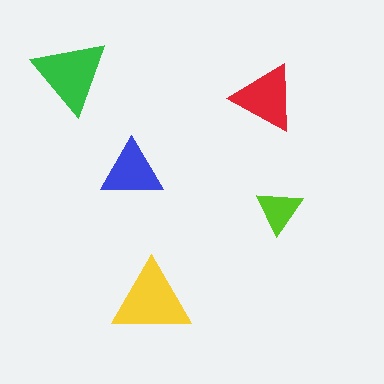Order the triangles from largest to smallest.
the yellow one, the green one, the red one, the blue one, the lime one.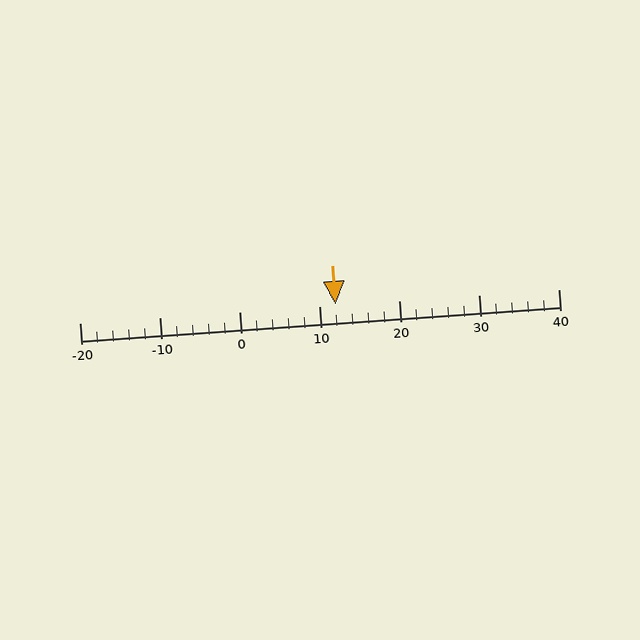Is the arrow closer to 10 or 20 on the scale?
The arrow is closer to 10.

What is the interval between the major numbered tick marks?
The major tick marks are spaced 10 units apart.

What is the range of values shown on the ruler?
The ruler shows values from -20 to 40.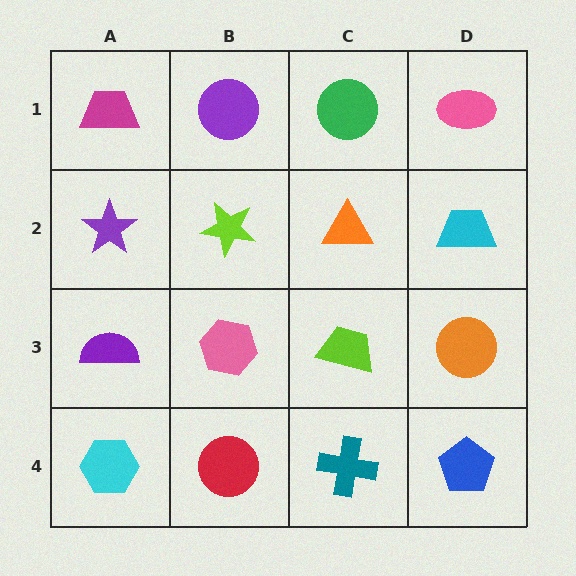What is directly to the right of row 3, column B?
A lime trapezoid.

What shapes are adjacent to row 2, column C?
A green circle (row 1, column C), a lime trapezoid (row 3, column C), a lime star (row 2, column B), a cyan trapezoid (row 2, column D).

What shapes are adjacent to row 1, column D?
A cyan trapezoid (row 2, column D), a green circle (row 1, column C).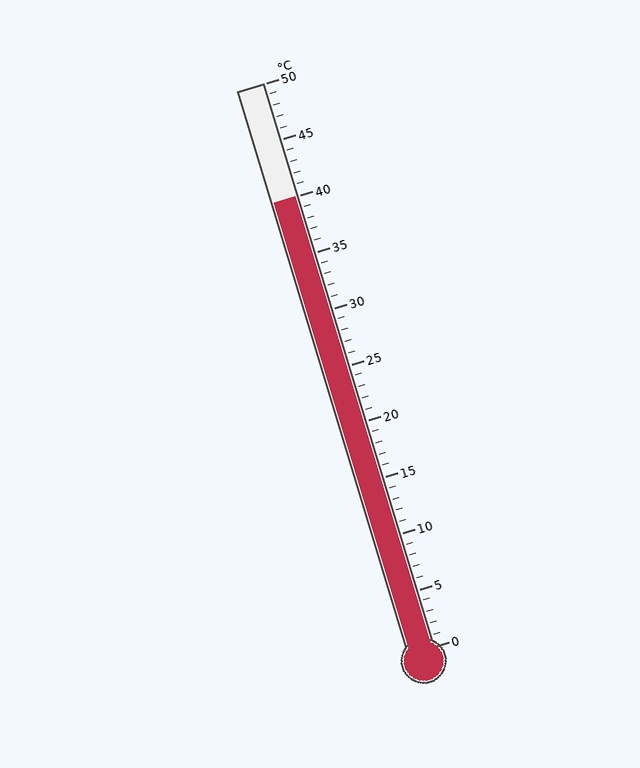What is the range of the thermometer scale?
The thermometer scale ranges from 0°C to 50°C.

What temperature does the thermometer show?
The thermometer shows approximately 40°C.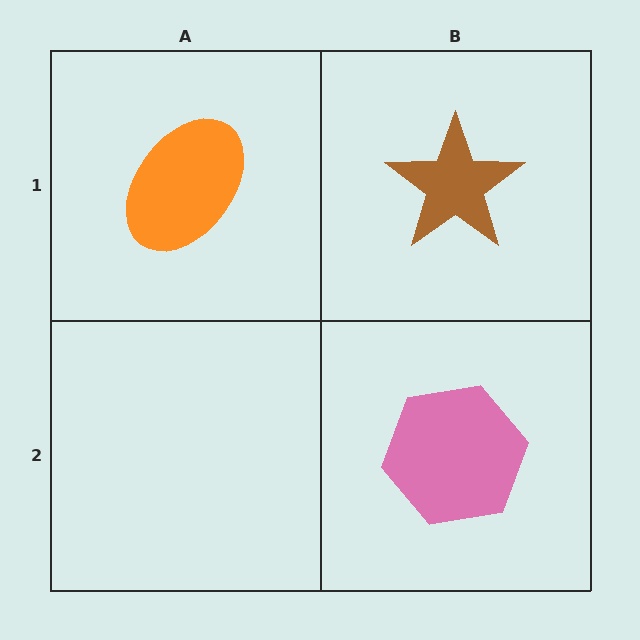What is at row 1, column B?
A brown star.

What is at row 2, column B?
A pink hexagon.